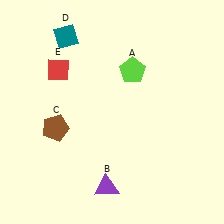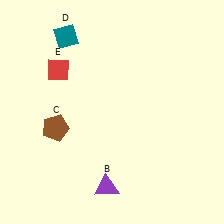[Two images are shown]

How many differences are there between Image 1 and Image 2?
There is 1 difference between the two images.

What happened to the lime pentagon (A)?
The lime pentagon (A) was removed in Image 2. It was in the top-right area of Image 1.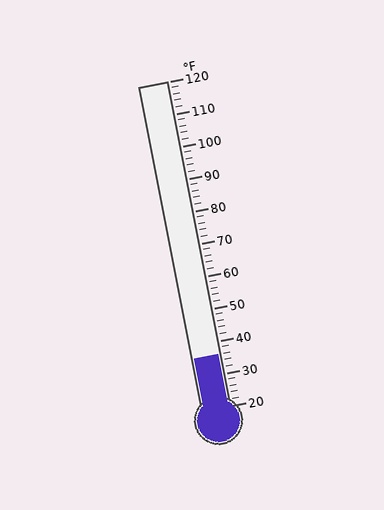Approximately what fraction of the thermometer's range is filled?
The thermometer is filled to approximately 15% of its range.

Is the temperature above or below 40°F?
The temperature is below 40°F.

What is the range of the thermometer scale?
The thermometer scale ranges from 20°F to 120°F.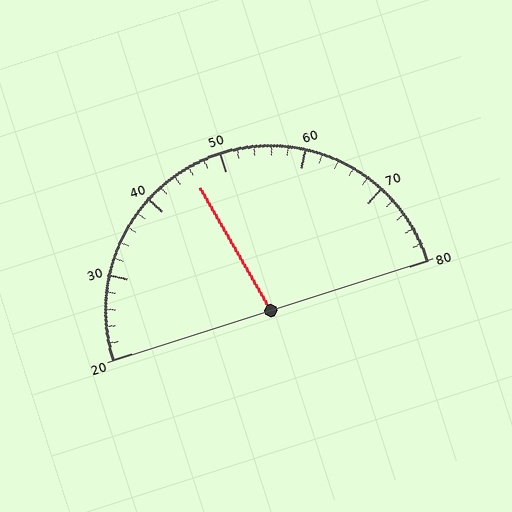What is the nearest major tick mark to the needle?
The nearest major tick mark is 50.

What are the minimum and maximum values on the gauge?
The gauge ranges from 20 to 80.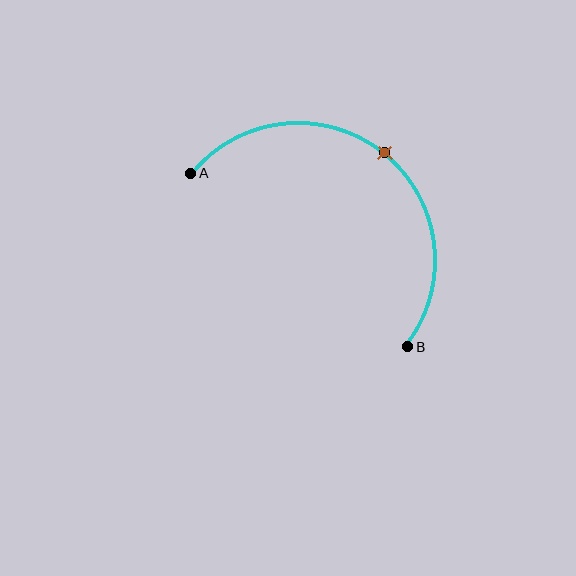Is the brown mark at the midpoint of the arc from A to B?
Yes. The brown mark lies on the arc at equal arc-length from both A and B — it is the arc midpoint.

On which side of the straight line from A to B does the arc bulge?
The arc bulges above and to the right of the straight line connecting A and B.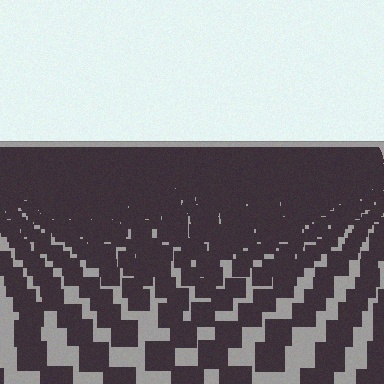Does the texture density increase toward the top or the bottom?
Density increases toward the top.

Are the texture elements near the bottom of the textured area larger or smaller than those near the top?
Larger. Near the bottom, elements are closer to the viewer and appear at a bigger on-screen size.